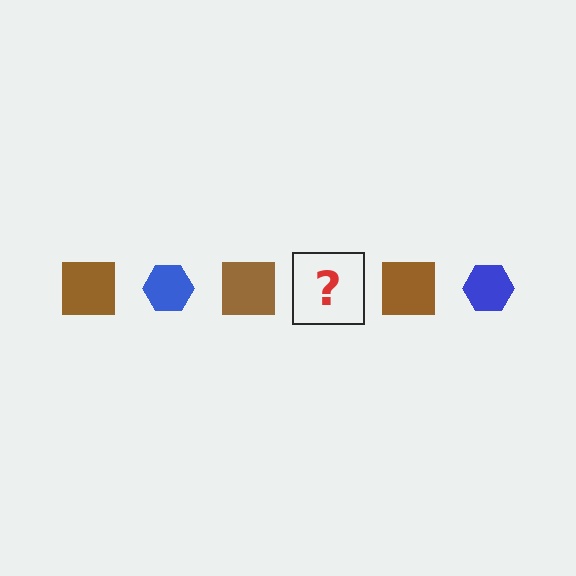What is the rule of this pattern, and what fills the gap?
The rule is that the pattern alternates between brown square and blue hexagon. The gap should be filled with a blue hexagon.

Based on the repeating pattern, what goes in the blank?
The blank should be a blue hexagon.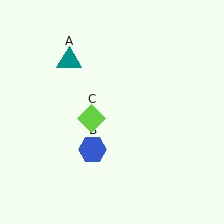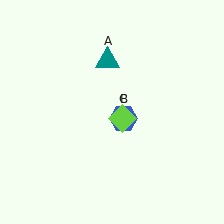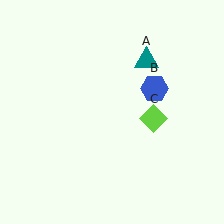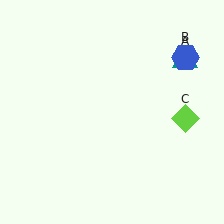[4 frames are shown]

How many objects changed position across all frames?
3 objects changed position: teal triangle (object A), blue hexagon (object B), lime diamond (object C).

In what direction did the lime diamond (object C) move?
The lime diamond (object C) moved right.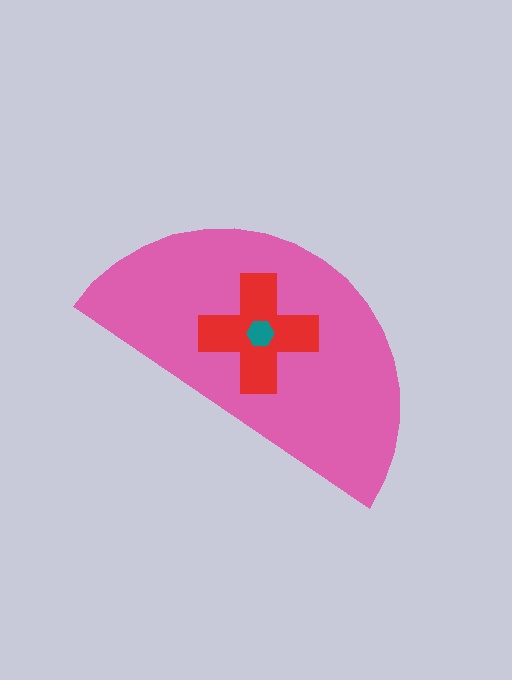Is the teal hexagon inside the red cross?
Yes.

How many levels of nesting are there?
3.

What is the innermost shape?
The teal hexagon.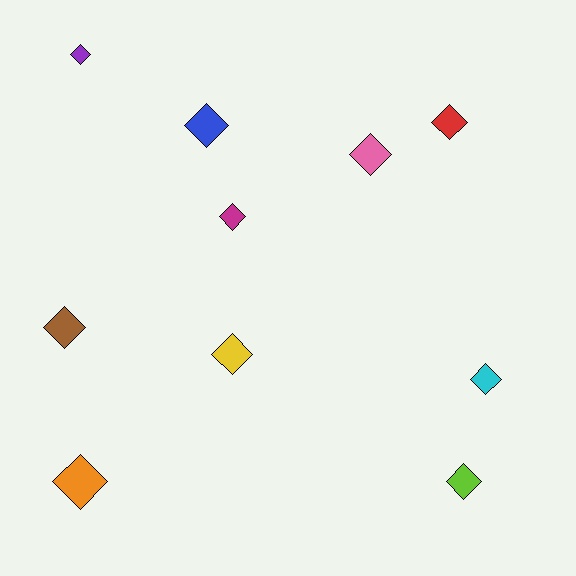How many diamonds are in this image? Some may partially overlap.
There are 10 diamonds.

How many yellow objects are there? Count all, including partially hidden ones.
There is 1 yellow object.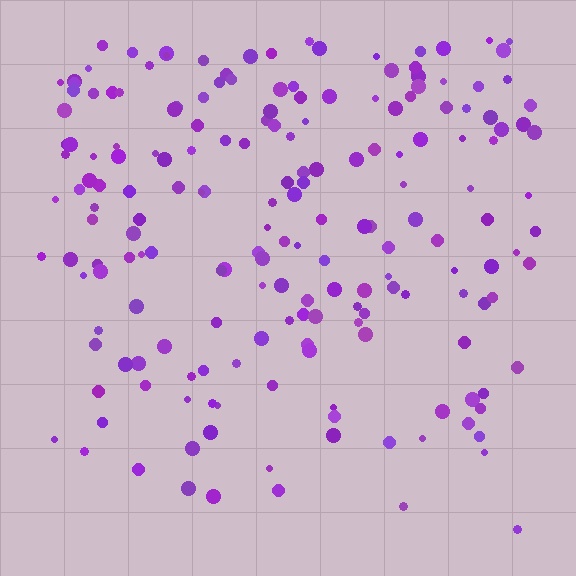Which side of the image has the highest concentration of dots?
The top.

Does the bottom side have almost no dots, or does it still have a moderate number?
Still a moderate number, just noticeably fewer than the top.